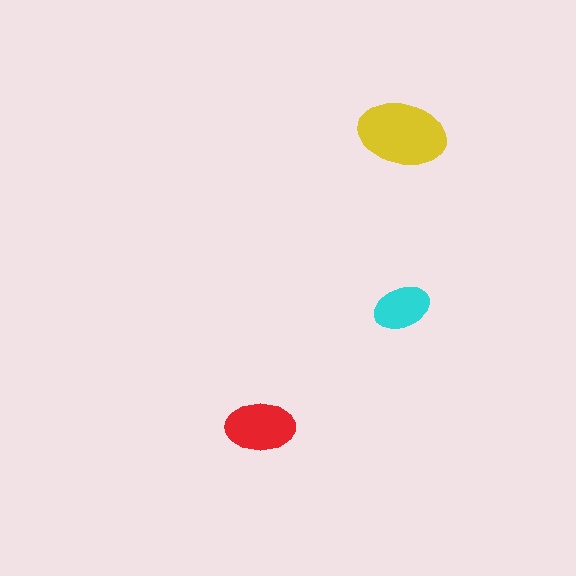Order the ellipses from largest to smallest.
the yellow one, the red one, the cyan one.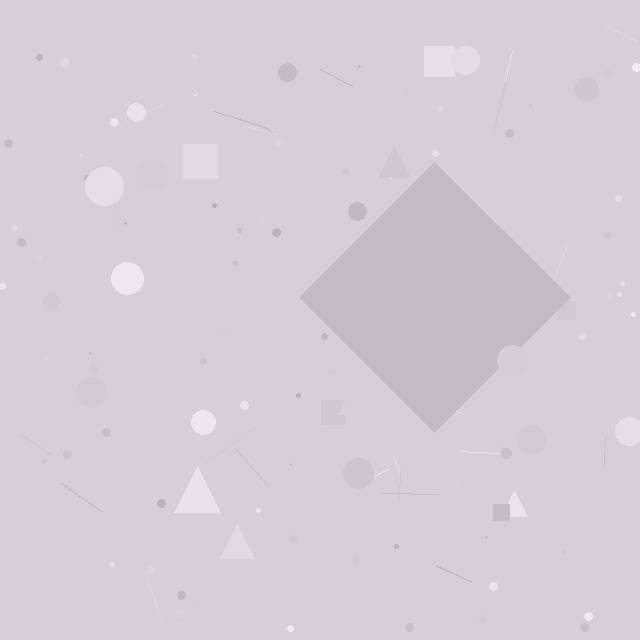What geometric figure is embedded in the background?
A diamond is embedded in the background.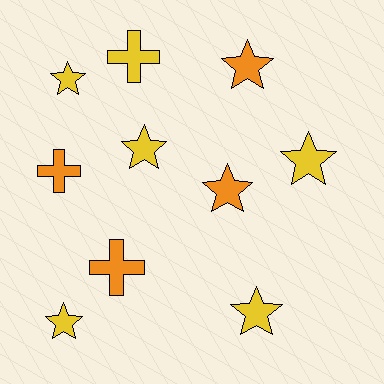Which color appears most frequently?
Yellow, with 6 objects.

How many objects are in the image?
There are 10 objects.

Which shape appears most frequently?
Star, with 7 objects.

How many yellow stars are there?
There are 5 yellow stars.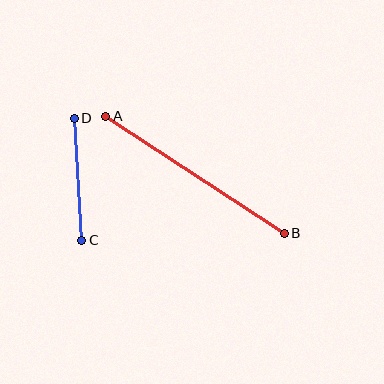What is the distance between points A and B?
The distance is approximately 214 pixels.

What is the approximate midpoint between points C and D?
The midpoint is at approximately (78, 179) pixels.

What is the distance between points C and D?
The distance is approximately 122 pixels.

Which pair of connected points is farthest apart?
Points A and B are farthest apart.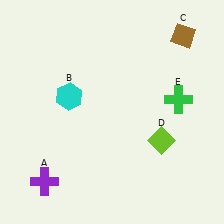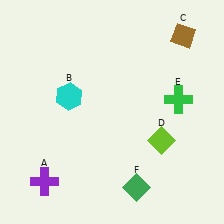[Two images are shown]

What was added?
A green diamond (F) was added in Image 2.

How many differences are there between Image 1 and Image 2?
There is 1 difference between the two images.